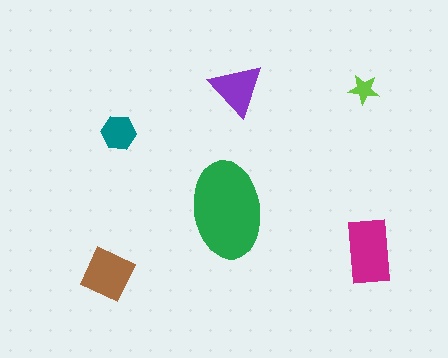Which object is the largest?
The green ellipse.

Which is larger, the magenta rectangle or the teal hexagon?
The magenta rectangle.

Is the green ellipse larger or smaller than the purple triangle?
Larger.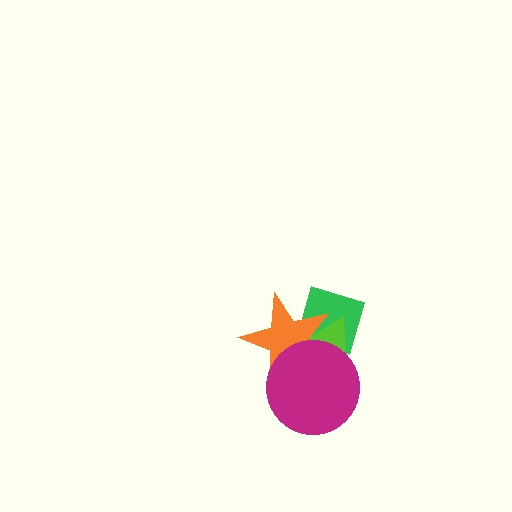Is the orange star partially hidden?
Yes, it is partially covered by another shape.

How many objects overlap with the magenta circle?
3 objects overlap with the magenta circle.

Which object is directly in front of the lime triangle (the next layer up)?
The orange star is directly in front of the lime triangle.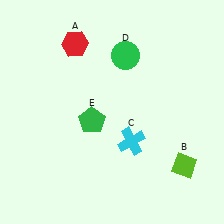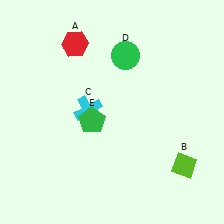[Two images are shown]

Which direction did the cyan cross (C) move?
The cyan cross (C) moved left.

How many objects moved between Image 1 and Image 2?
1 object moved between the two images.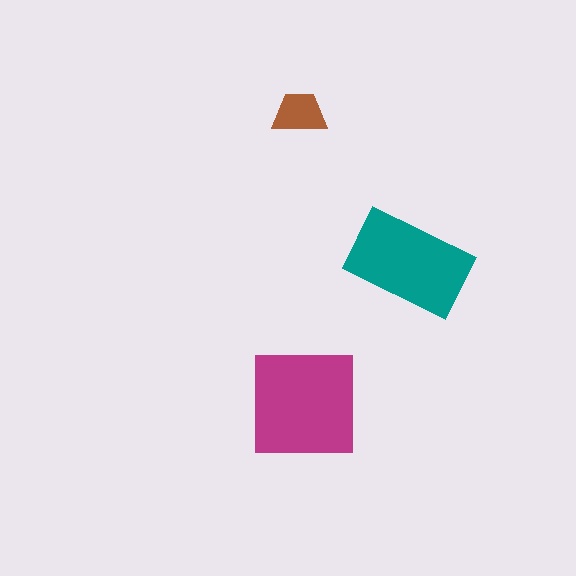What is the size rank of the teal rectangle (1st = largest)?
2nd.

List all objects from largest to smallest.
The magenta square, the teal rectangle, the brown trapezoid.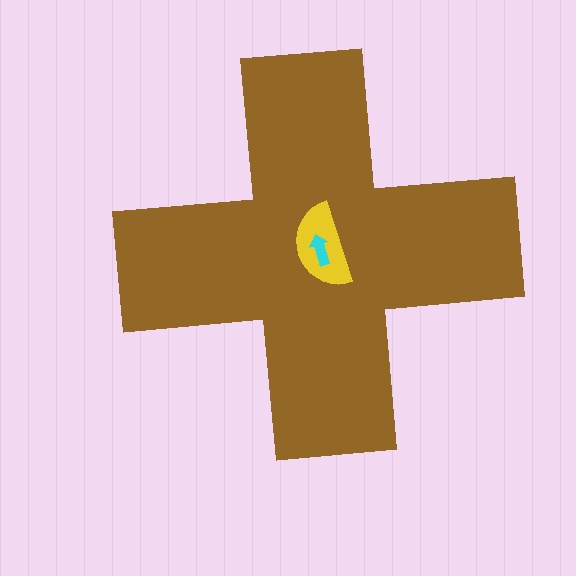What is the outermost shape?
The brown cross.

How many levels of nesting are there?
3.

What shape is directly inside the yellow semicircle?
The cyan arrow.